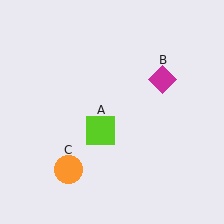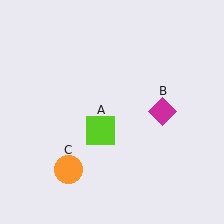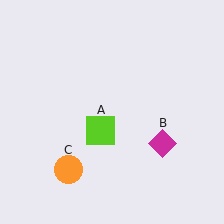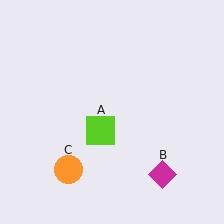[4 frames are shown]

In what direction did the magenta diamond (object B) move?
The magenta diamond (object B) moved down.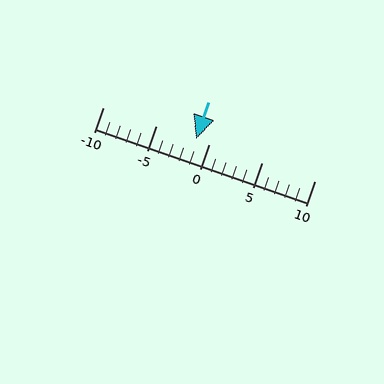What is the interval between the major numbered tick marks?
The major tick marks are spaced 5 units apart.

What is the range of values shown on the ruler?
The ruler shows values from -10 to 10.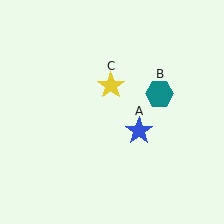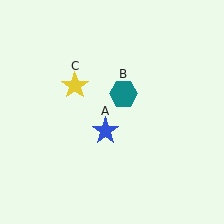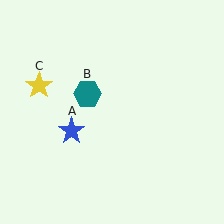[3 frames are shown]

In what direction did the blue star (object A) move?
The blue star (object A) moved left.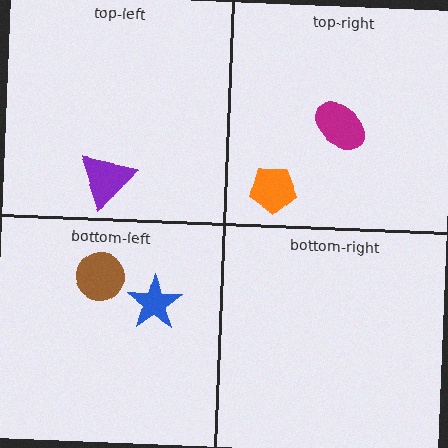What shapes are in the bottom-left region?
The blue star, the brown circle.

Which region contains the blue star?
The bottom-left region.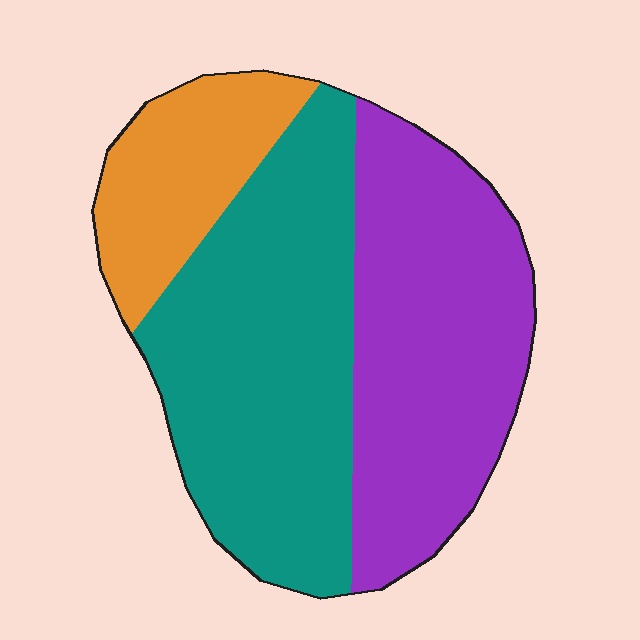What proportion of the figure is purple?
Purple covers roughly 40% of the figure.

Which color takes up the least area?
Orange, at roughly 15%.